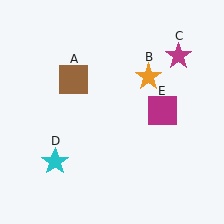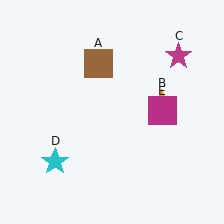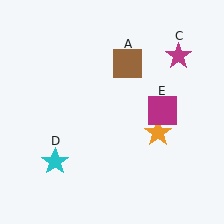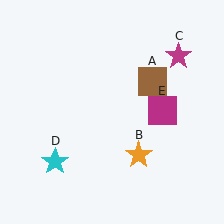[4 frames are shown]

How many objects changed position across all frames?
2 objects changed position: brown square (object A), orange star (object B).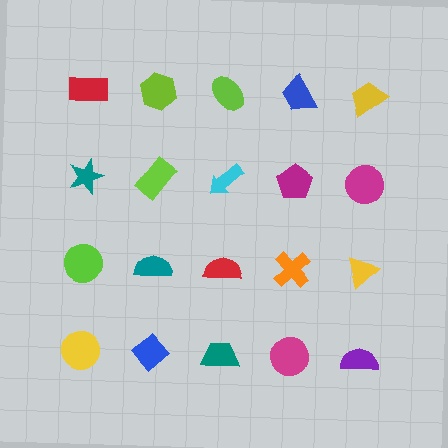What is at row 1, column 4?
A blue trapezoid.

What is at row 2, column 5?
A magenta circle.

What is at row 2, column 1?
A teal star.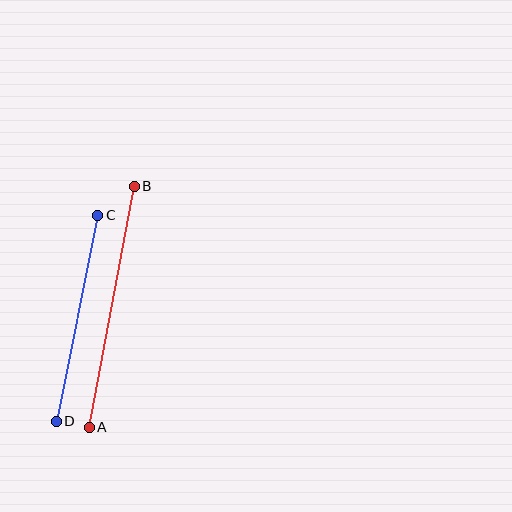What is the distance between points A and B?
The distance is approximately 245 pixels.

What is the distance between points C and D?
The distance is approximately 210 pixels.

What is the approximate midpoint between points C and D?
The midpoint is at approximately (77, 318) pixels.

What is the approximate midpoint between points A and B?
The midpoint is at approximately (112, 307) pixels.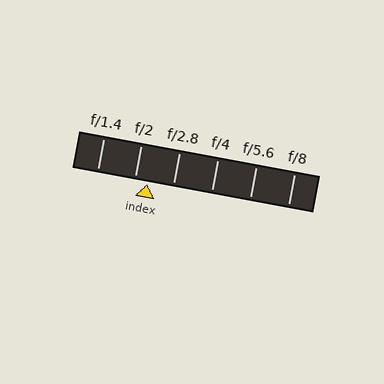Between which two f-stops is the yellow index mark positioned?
The index mark is between f/2 and f/2.8.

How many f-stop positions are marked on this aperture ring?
There are 6 f-stop positions marked.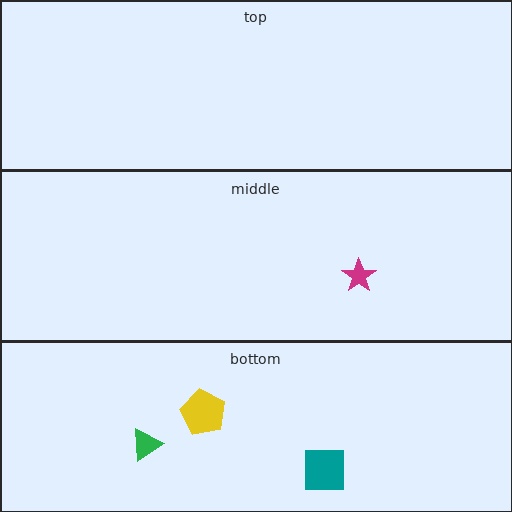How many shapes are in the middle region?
1.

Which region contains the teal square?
The bottom region.